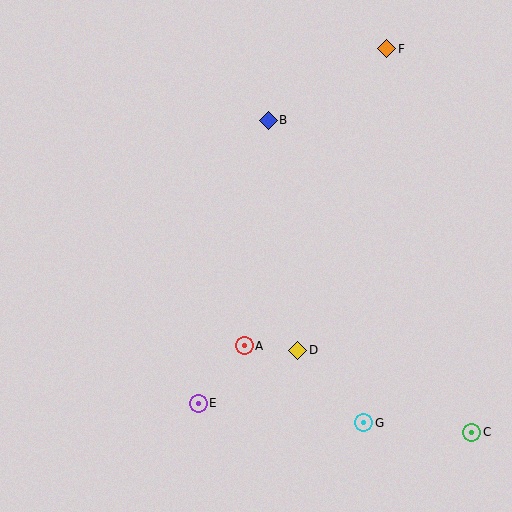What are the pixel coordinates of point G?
Point G is at (364, 423).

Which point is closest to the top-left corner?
Point B is closest to the top-left corner.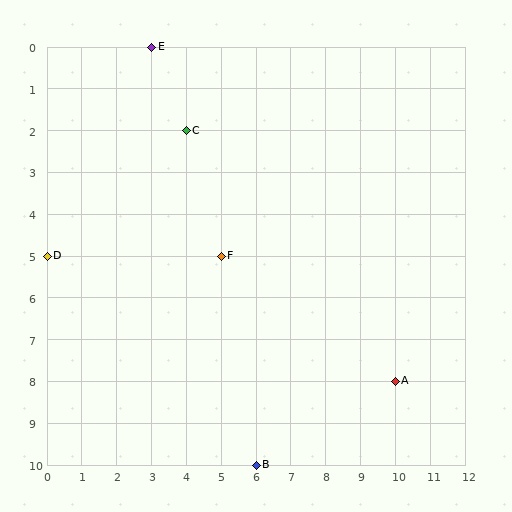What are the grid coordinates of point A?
Point A is at grid coordinates (10, 8).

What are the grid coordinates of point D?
Point D is at grid coordinates (0, 5).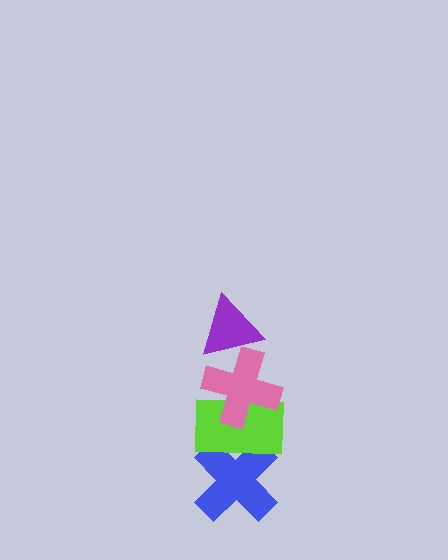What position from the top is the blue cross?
The blue cross is 4th from the top.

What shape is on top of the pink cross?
The purple triangle is on top of the pink cross.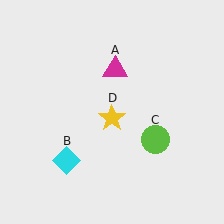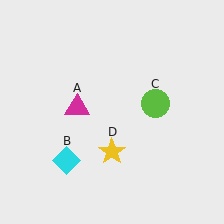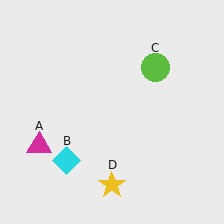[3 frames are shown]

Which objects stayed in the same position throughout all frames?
Cyan diamond (object B) remained stationary.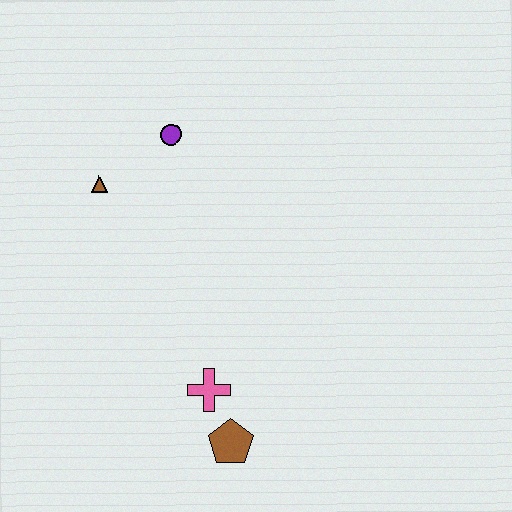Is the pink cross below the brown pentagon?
No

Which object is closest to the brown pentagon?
The pink cross is closest to the brown pentagon.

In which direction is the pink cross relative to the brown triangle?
The pink cross is below the brown triangle.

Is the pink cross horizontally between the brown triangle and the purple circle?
No